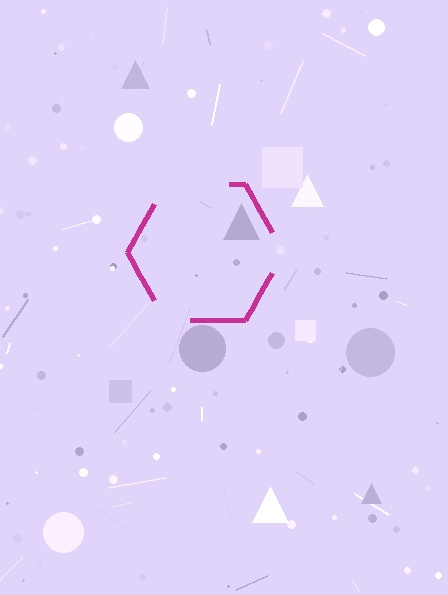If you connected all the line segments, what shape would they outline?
They would outline a hexagon.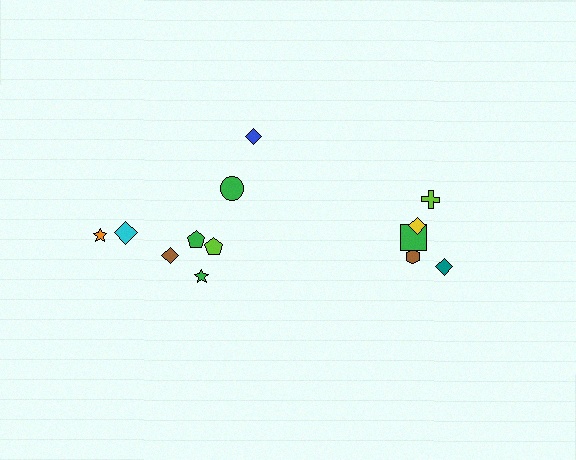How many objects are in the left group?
There are 8 objects.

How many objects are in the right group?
There are 5 objects.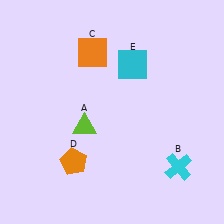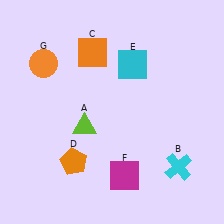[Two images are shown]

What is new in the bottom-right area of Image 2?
A magenta square (F) was added in the bottom-right area of Image 2.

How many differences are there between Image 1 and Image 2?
There are 2 differences between the two images.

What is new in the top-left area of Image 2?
An orange circle (G) was added in the top-left area of Image 2.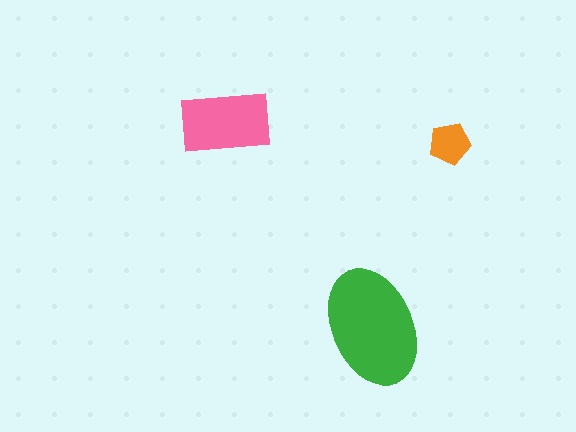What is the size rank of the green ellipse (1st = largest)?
1st.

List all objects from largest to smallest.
The green ellipse, the pink rectangle, the orange pentagon.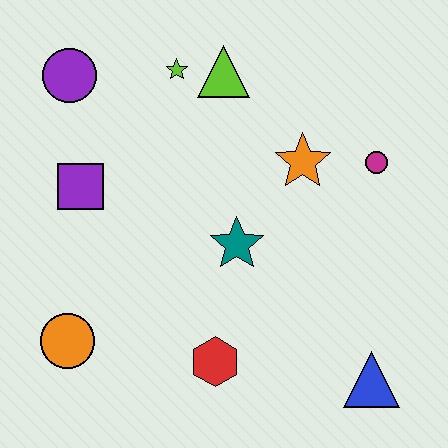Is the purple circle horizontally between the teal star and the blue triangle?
No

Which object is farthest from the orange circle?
The magenta circle is farthest from the orange circle.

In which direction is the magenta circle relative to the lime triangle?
The magenta circle is to the right of the lime triangle.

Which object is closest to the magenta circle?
The orange star is closest to the magenta circle.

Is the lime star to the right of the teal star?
No